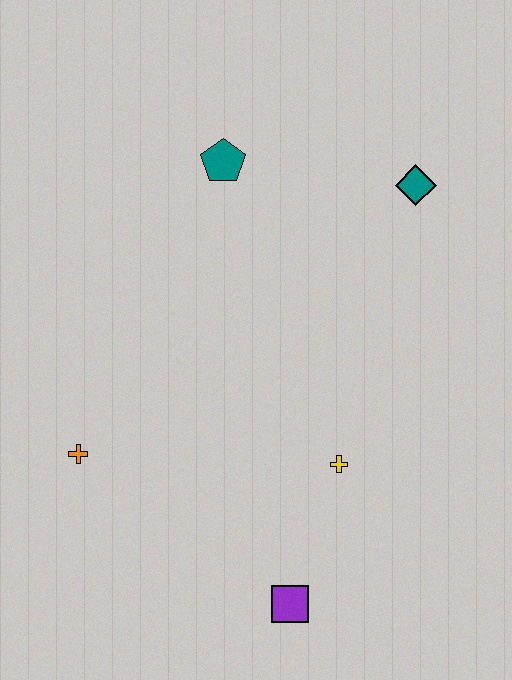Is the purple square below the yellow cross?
Yes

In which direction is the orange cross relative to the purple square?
The orange cross is to the left of the purple square.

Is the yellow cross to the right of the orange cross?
Yes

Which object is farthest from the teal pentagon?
The purple square is farthest from the teal pentagon.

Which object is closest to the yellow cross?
The purple square is closest to the yellow cross.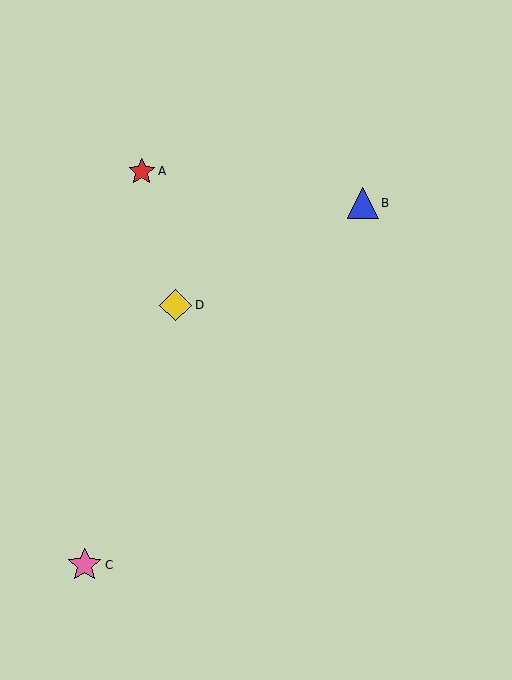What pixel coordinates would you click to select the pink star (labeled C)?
Click at (85, 565) to select the pink star C.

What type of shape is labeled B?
Shape B is a blue triangle.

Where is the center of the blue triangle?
The center of the blue triangle is at (363, 203).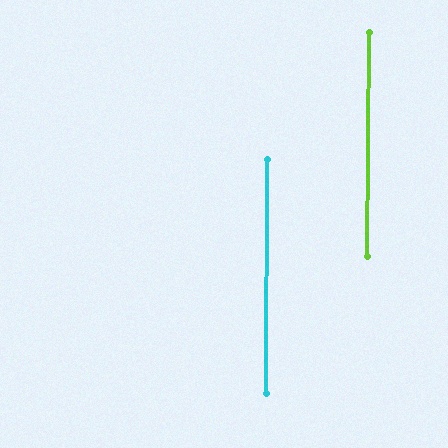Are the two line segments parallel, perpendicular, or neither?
Parallel — their directions differ by only 0.3°.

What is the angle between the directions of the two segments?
Approximately 0 degrees.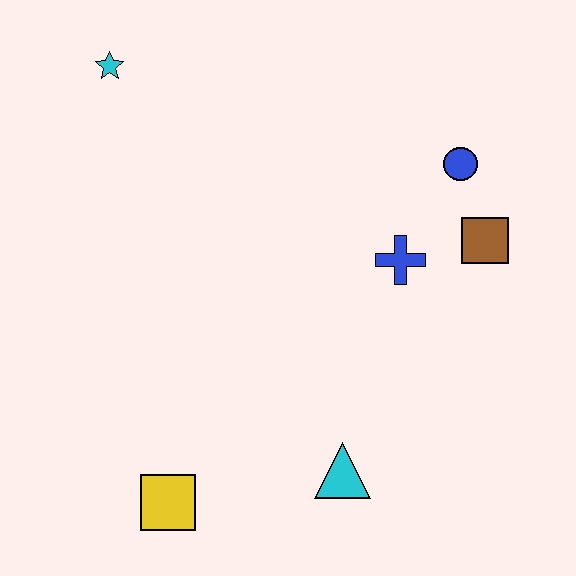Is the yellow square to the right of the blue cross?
No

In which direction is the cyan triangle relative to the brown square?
The cyan triangle is below the brown square.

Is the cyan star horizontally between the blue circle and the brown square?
No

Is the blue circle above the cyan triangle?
Yes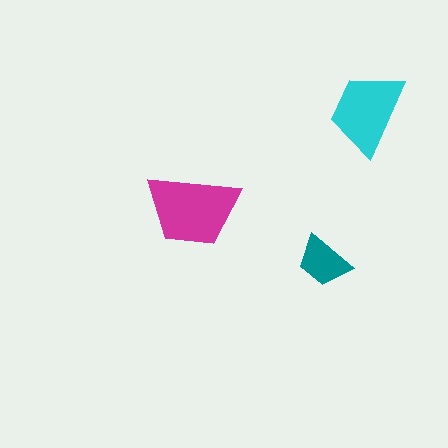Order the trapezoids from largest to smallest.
the magenta one, the cyan one, the teal one.